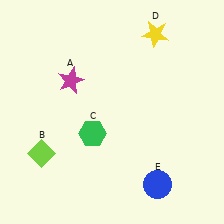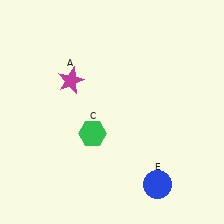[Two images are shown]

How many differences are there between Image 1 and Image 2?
There are 2 differences between the two images.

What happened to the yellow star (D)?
The yellow star (D) was removed in Image 2. It was in the top-right area of Image 1.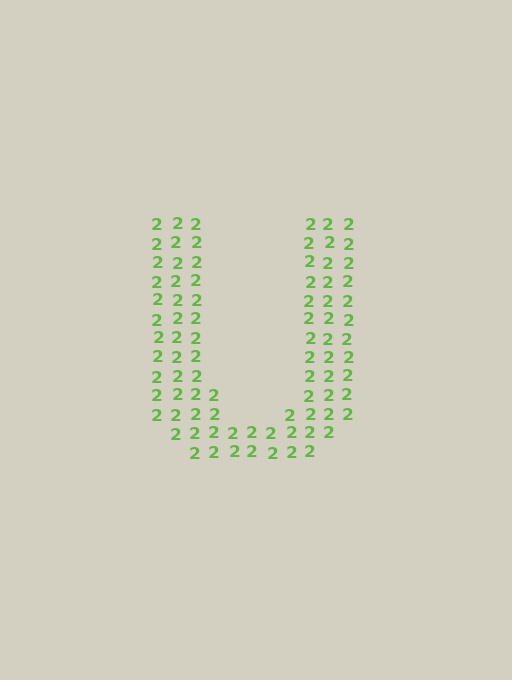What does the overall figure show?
The overall figure shows the letter U.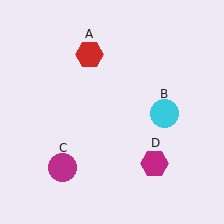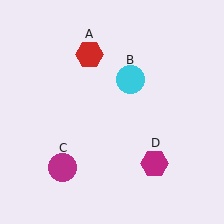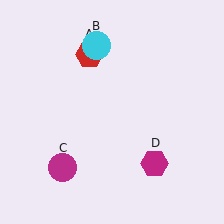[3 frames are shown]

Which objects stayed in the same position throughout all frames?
Red hexagon (object A) and magenta circle (object C) and magenta hexagon (object D) remained stationary.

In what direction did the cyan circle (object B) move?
The cyan circle (object B) moved up and to the left.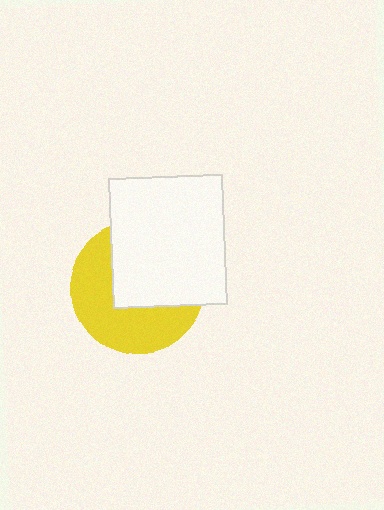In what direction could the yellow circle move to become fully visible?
The yellow circle could move toward the lower-left. That would shift it out from behind the white rectangle entirely.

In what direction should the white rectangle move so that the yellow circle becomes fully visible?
The white rectangle should move toward the upper-right. That is the shortest direction to clear the overlap and leave the yellow circle fully visible.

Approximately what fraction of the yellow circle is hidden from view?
Roughly 50% of the yellow circle is hidden behind the white rectangle.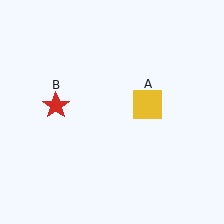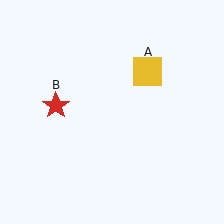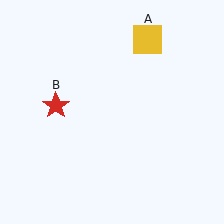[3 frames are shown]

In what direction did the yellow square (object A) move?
The yellow square (object A) moved up.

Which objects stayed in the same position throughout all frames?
Red star (object B) remained stationary.